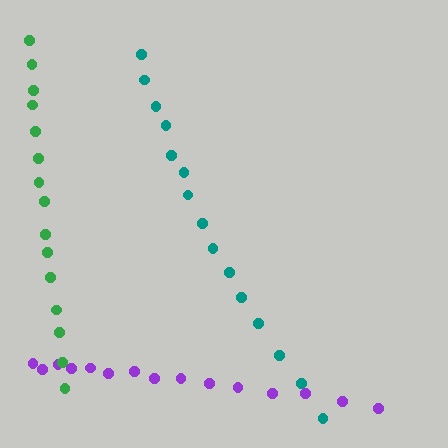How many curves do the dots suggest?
There are 3 distinct paths.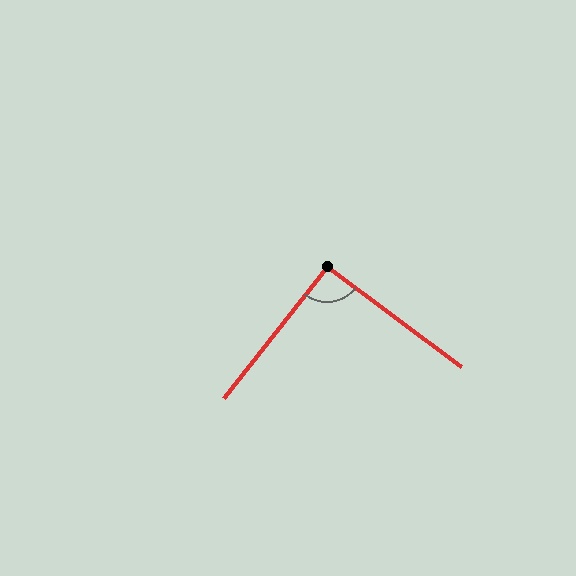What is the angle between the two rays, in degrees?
Approximately 91 degrees.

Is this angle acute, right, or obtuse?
It is approximately a right angle.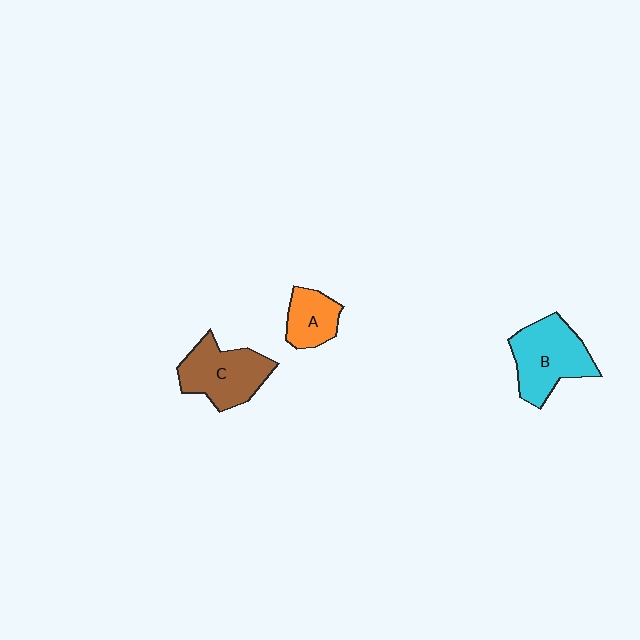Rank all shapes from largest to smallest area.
From largest to smallest: B (cyan), C (brown), A (orange).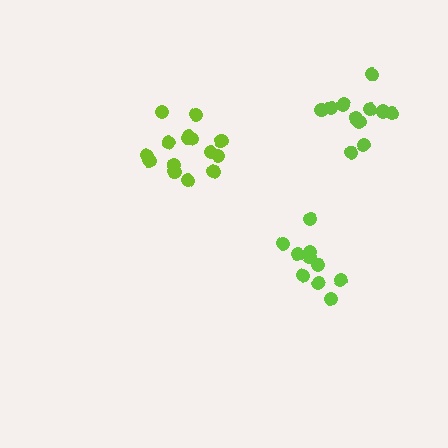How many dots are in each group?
Group 1: 10 dots, Group 2: 15 dots, Group 3: 11 dots (36 total).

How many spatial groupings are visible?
There are 3 spatial groupings.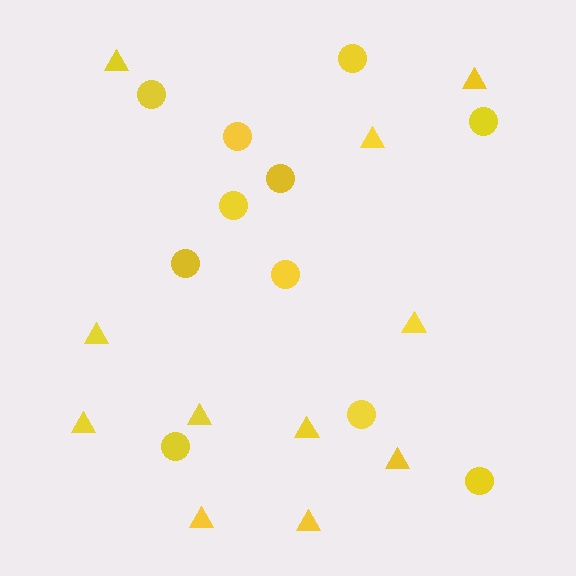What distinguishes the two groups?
There are 2 groups: one group of triangles (11) and one group of circles (11).